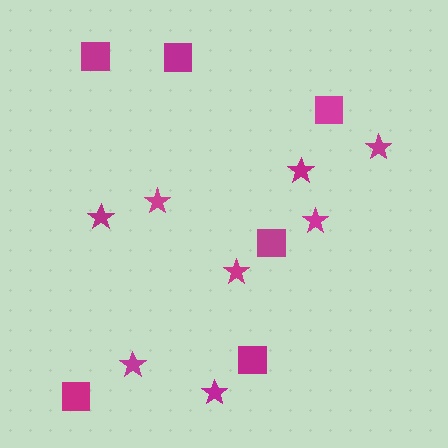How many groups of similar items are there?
There are 2 groups: one group of stars (8) and one group of squares (6).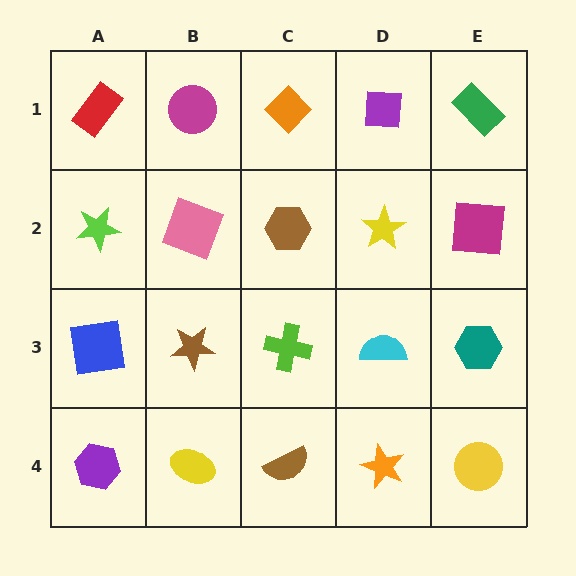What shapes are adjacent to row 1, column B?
A pink square (row 2, column B), a red rectangle (row 1, column A), an orange diamond (row 1, column C).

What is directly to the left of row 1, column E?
A purple square.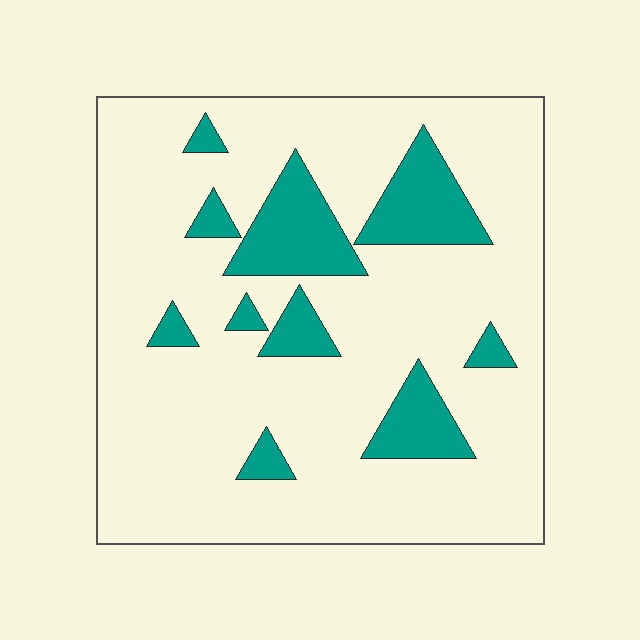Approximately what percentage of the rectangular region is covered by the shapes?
Approximately 15%.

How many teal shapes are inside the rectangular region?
10.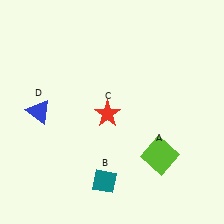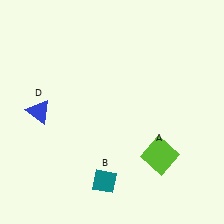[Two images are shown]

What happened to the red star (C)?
The red star (C) was removed in Image 2. It was in the bottom-left area of Image 1.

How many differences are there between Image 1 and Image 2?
There is 1 difference between the two images.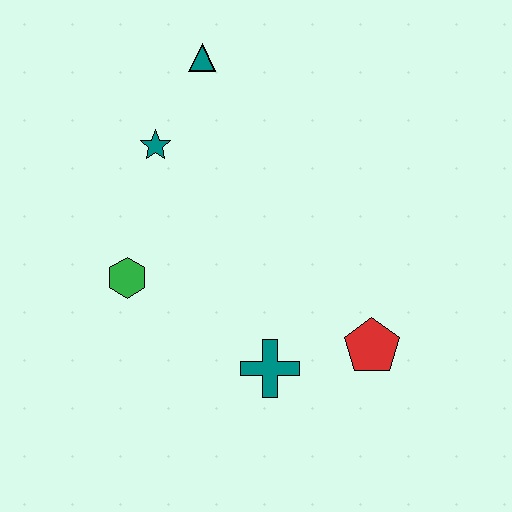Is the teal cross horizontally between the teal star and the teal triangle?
No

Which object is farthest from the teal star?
The red pentagon is farthest from the teal star.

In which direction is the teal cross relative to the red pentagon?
The teal cross is to the left of the red pentagon.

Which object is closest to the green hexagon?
The teal star is closest to the green hexagon.